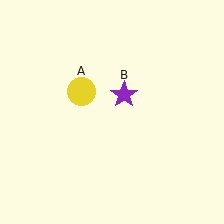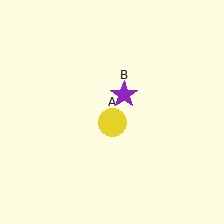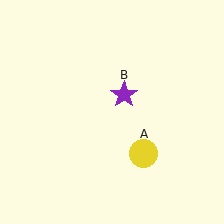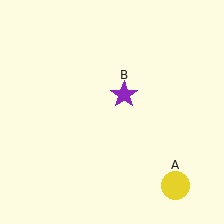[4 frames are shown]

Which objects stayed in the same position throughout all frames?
Purple star (object B) remained stationary.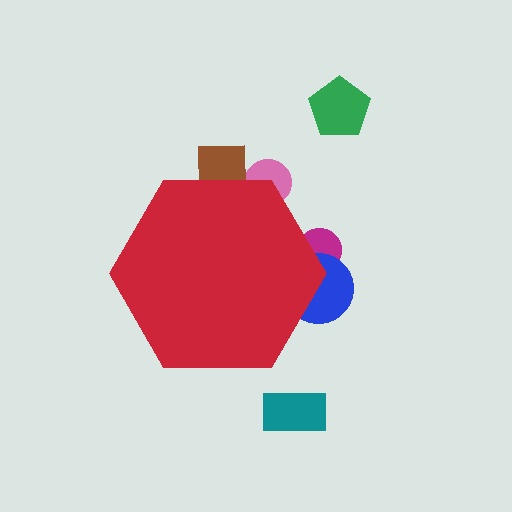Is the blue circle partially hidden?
Yes, the blue circle is partially hidden behind the red hexagon.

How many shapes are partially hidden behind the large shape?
4 shapes are partially hidden.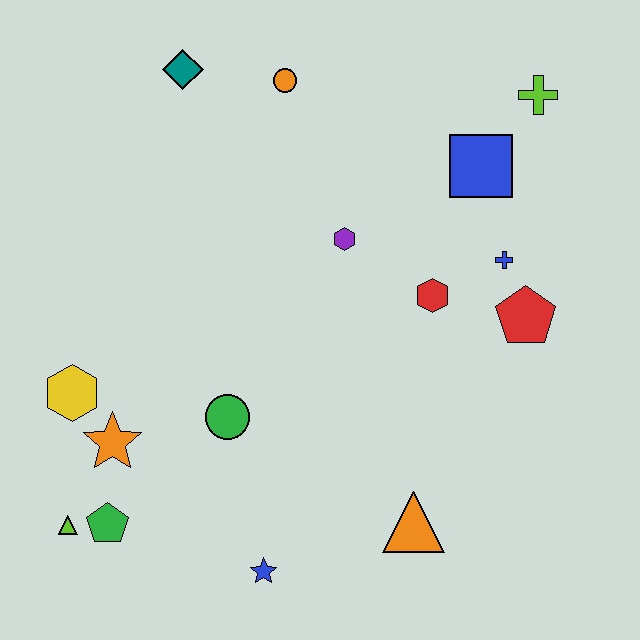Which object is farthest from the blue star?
The lime cross is farthest from the blue star.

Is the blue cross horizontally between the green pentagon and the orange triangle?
No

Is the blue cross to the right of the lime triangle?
Yes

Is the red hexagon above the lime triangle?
Yes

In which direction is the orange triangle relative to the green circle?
The orange triangle is to the right of the green circle.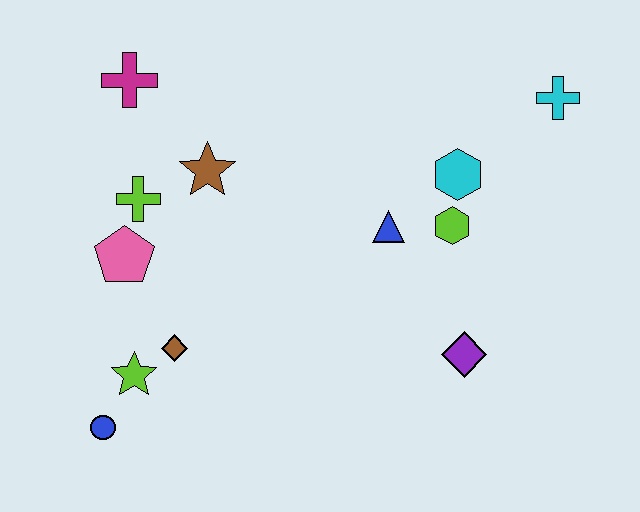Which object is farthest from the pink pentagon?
The cyan cross is farthest from the pink pentagon.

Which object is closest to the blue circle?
The lime star is closest to the blue circle.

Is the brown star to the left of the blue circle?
No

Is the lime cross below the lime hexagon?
No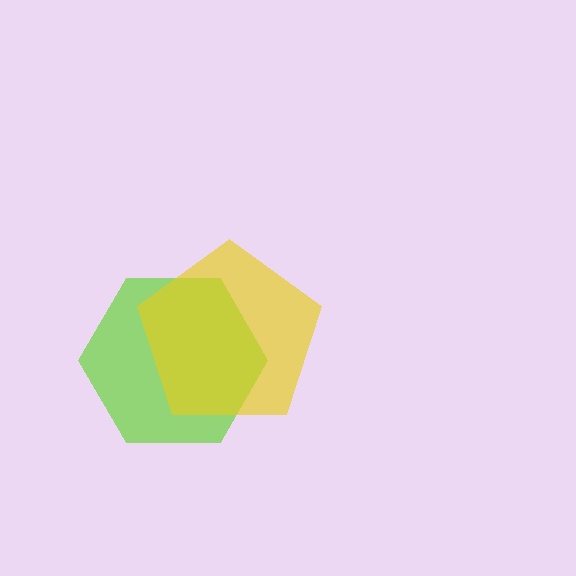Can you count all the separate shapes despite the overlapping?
Yes, there are 2 separate shapes.